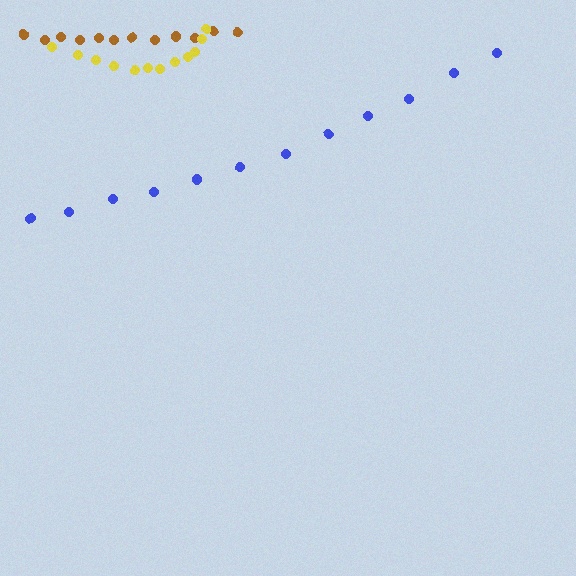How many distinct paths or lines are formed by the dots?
There are 3 distinct paths.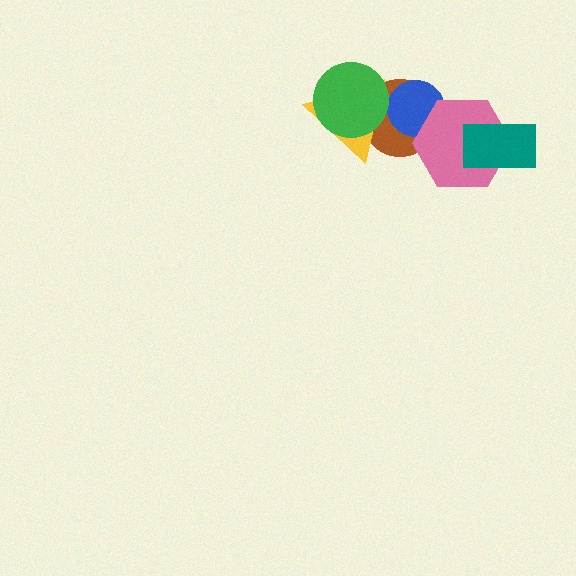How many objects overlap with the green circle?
2 objects overlap with the green circle.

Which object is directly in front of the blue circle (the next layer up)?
The pink hexagon is directly in front of the blue circle.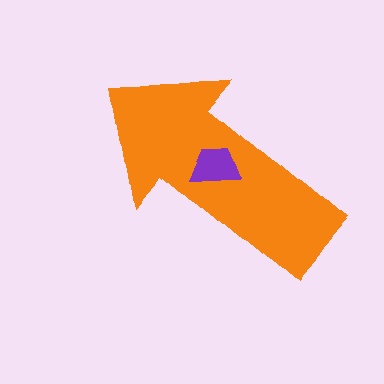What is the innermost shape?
The purple trapezoid.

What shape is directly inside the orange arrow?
The purple trapezoid.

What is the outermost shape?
The orange arrow.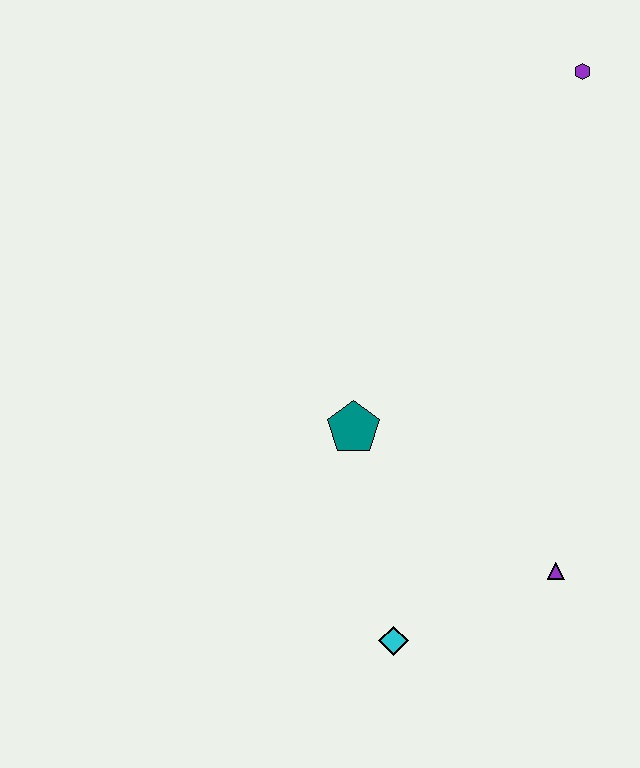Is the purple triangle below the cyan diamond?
No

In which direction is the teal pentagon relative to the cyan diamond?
The teal pentagon is above the cyan diamond.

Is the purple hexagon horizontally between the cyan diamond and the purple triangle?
No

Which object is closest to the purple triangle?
The cyan diamond is closest to the purple triangle.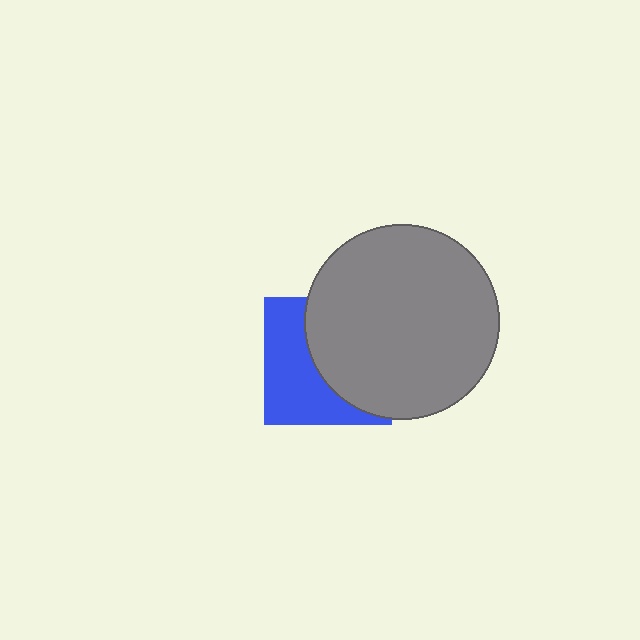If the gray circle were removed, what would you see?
You would see the complete blue square.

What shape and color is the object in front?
The object in front is a gray circle.